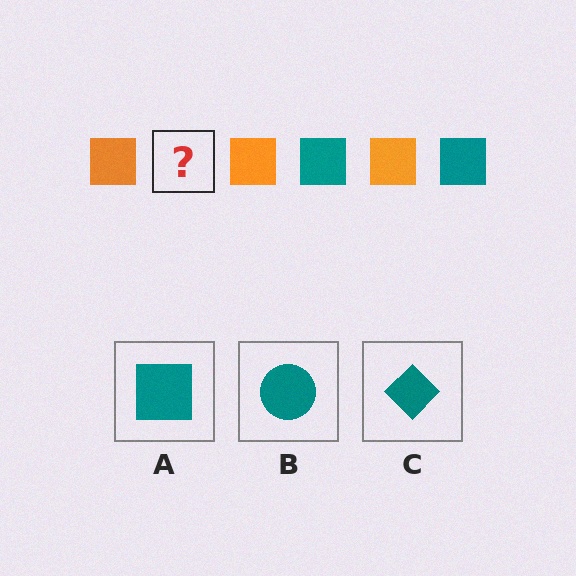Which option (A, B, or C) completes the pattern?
A.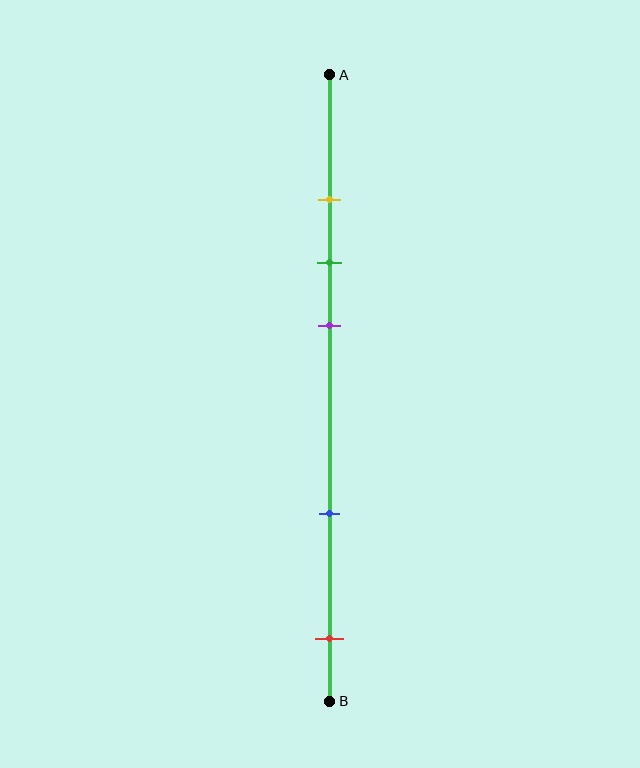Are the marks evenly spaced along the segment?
No, the marks are not evenly spaced.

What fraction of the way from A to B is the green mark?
The green mark is approximately 30% (0.3) of the way from A to B.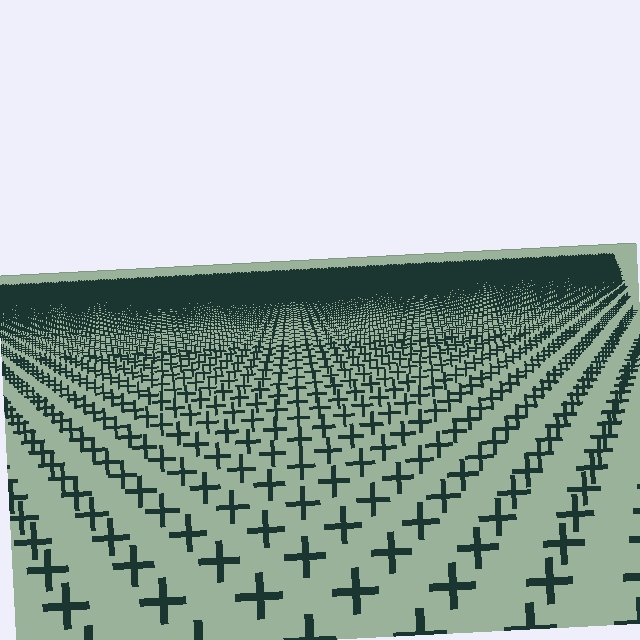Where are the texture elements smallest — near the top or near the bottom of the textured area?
Near the top.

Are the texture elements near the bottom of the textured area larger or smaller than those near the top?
Larger. Near the bottom, elements are closer to the viewer and appear at a bigger on-screen size.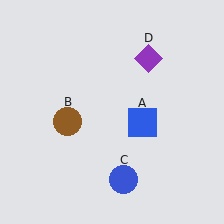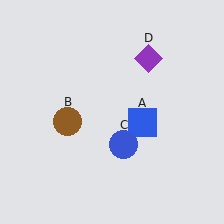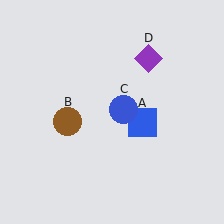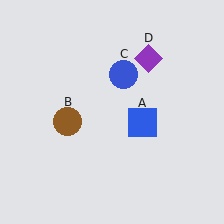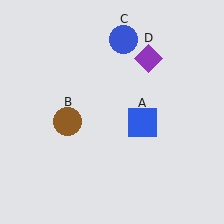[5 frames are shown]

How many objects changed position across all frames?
1 object changed position: blue circle (object C).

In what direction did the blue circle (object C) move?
The blue circle (object C) moved up.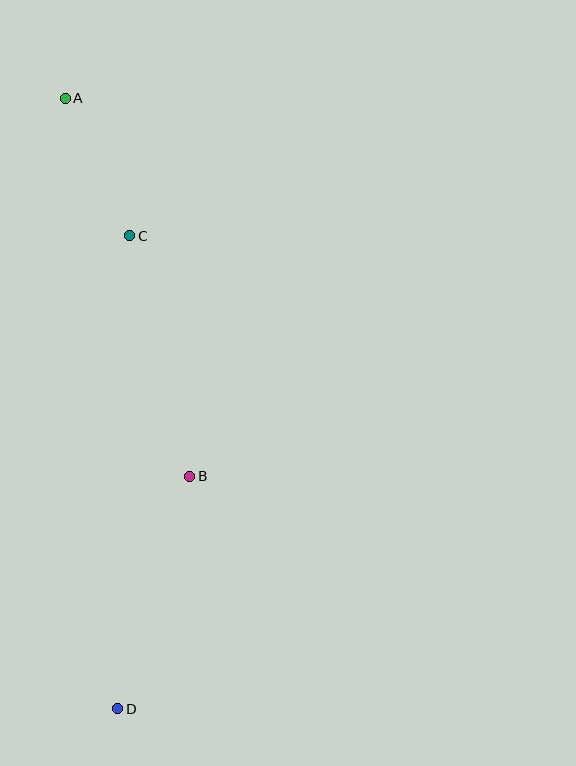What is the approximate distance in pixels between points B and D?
The distance between B and D is approximately 243 pixels.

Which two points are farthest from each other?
Points A and D are farthest from each other.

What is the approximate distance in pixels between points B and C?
The distance between B and C is approximately 248 pixels.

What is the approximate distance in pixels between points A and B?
The distance between A and B is approximately 398 pixels.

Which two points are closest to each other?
Points A and C are closest to each other.